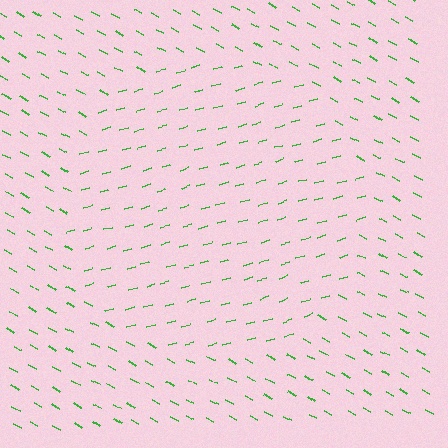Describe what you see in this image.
The image is filled with small green line segments. A circle region in the image has lines oriented differently from the surrounding lines, creating a visible texture boundary.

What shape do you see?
I see a circle.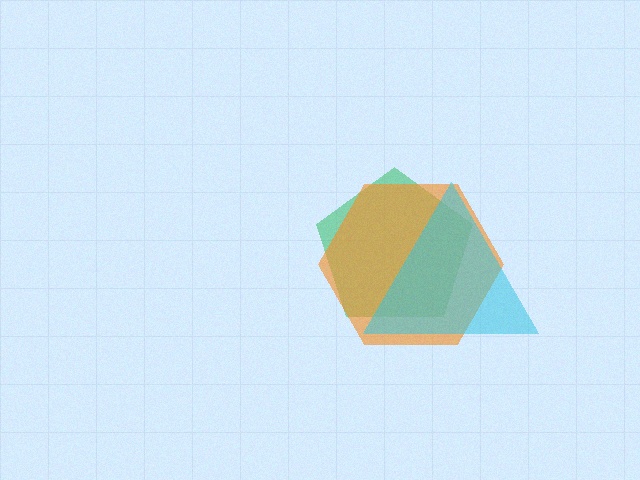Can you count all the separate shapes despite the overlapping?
Yes, there are 3 separate shapes.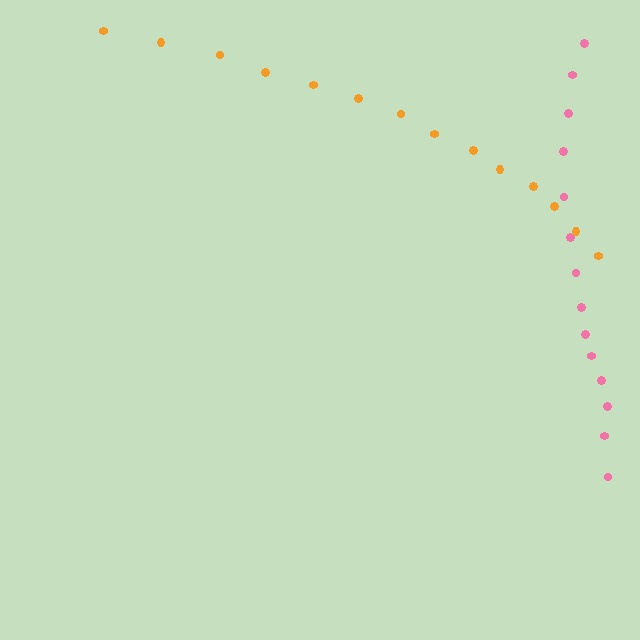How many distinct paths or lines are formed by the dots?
There are 2 distinct paths.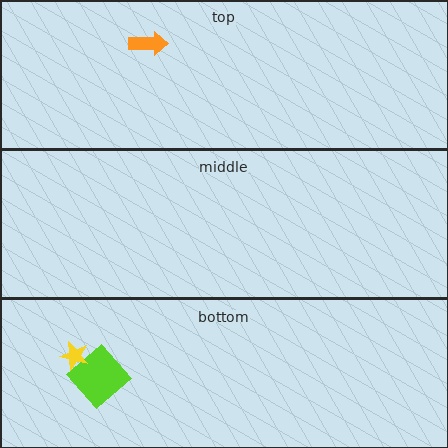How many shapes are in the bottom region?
2.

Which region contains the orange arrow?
The top region.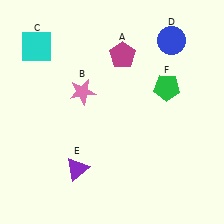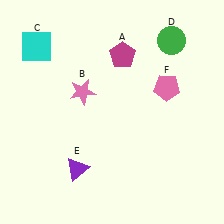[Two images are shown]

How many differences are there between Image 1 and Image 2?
There are 2 differences between the two images.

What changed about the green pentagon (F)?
In Image 1, F is green. In Image 2, it changed to pink.